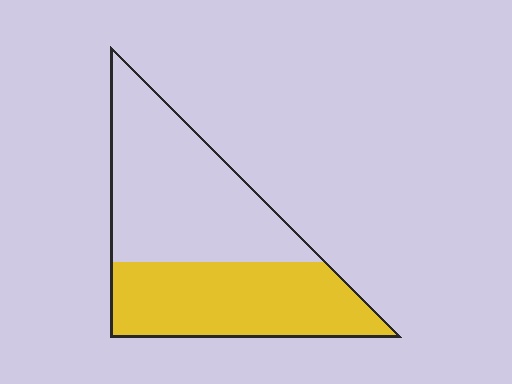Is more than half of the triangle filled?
No.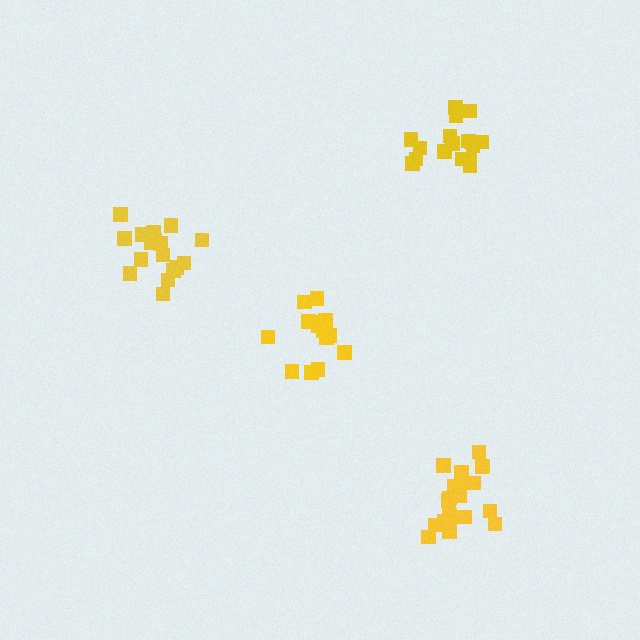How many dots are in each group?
Group 1: 15 dots, Group 2: 17 dots, Group 3: 17 dots, Group 4: 19 dots (68 total).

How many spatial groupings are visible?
There are 4 spatial groupings.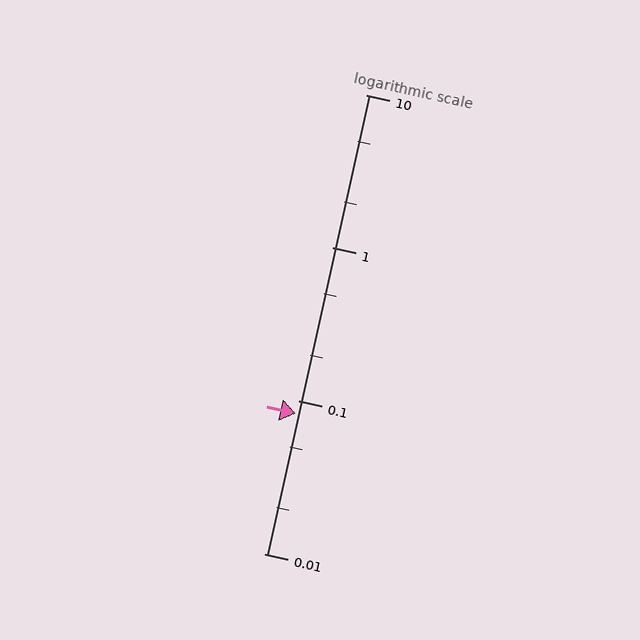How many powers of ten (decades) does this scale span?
The scale spans 3 decades, from 0.01 to 10.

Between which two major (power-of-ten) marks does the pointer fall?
The pointer is between 0.01 and 0.1.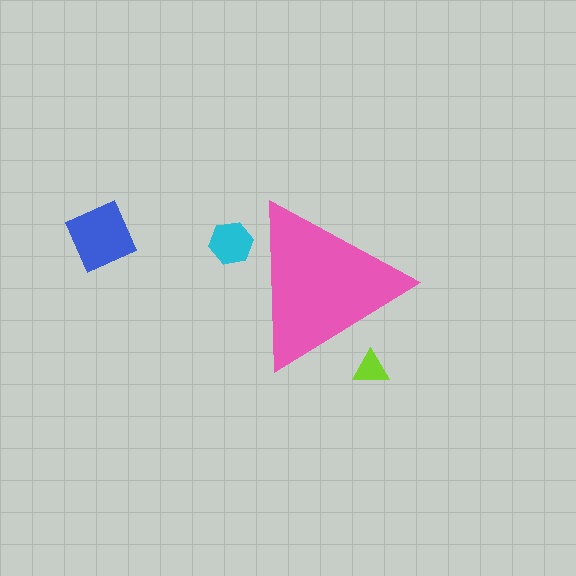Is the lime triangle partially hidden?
Yes, the lime triangle is partially hidden behind the pink triangle.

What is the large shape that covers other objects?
A pink triangle.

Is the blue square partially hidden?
No, the blue square is fully visible.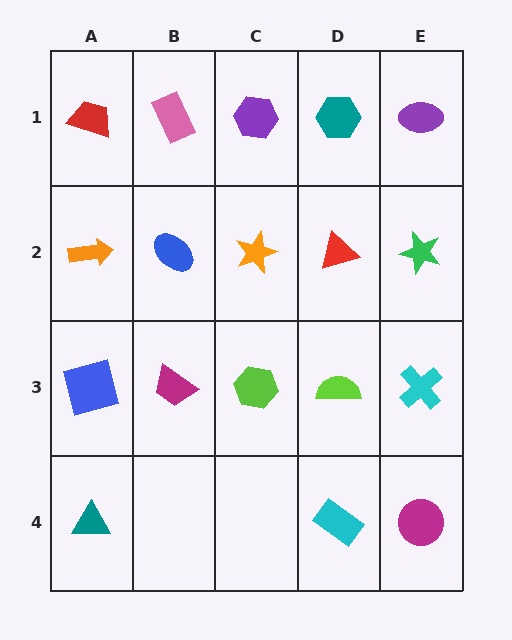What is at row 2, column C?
An orange star.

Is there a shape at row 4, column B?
No, that cell is empty.